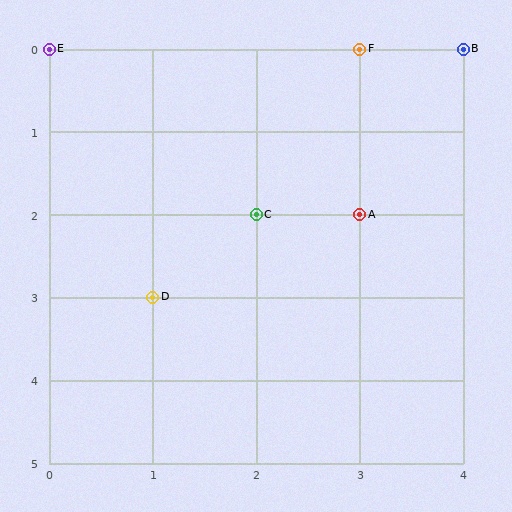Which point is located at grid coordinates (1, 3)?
Point D is at (1, 3).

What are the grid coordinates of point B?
Point B is at grid coordinates (4, 0).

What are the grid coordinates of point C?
Point C is at grid coordinates (2, 2).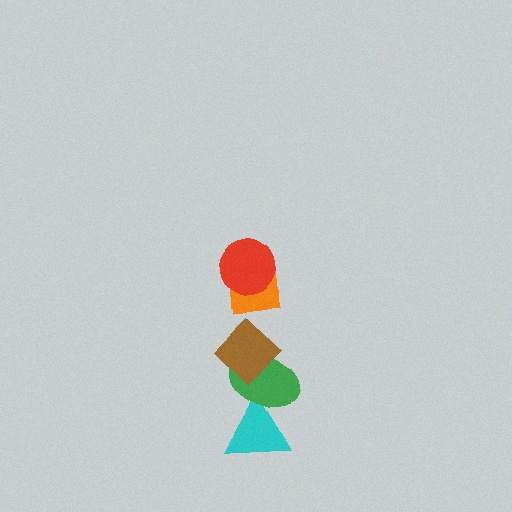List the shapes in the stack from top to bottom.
From top to bottom: the red circle, the orange square, the brown diamond, the green ellipse, the cyan triangle.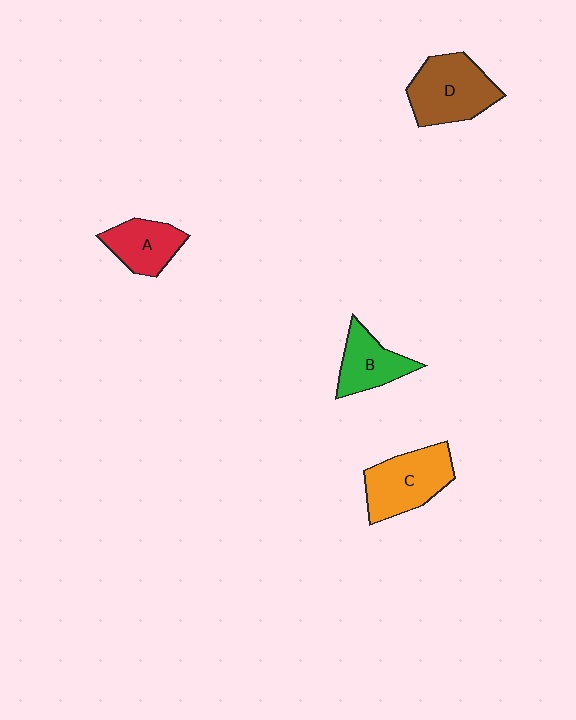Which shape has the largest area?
Shape D (brown).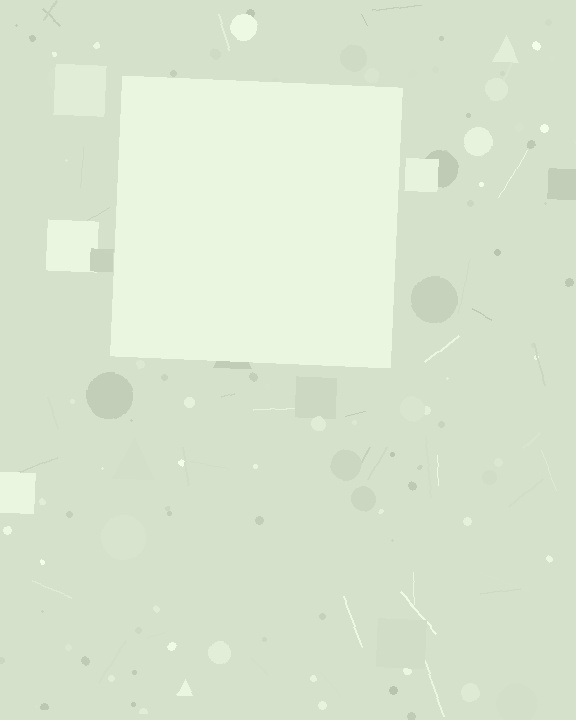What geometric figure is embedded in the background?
A square is embedded in the background.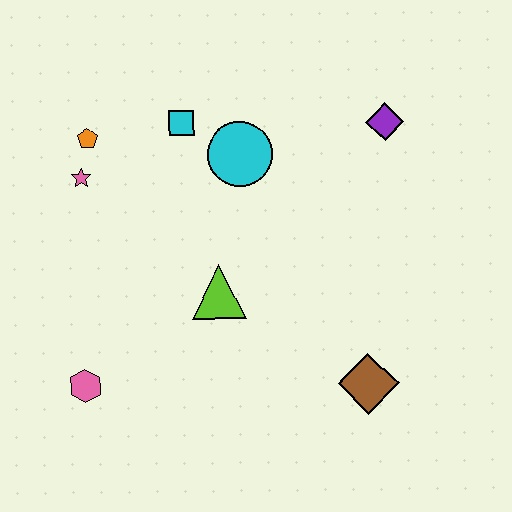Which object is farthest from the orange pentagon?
The brown diamond is farthest from the orange pentagon.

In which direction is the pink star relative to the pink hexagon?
The pink star is above the pink hexagon.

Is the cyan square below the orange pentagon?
No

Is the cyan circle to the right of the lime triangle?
Yes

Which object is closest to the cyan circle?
The cyan square is closest to the cyan circle.